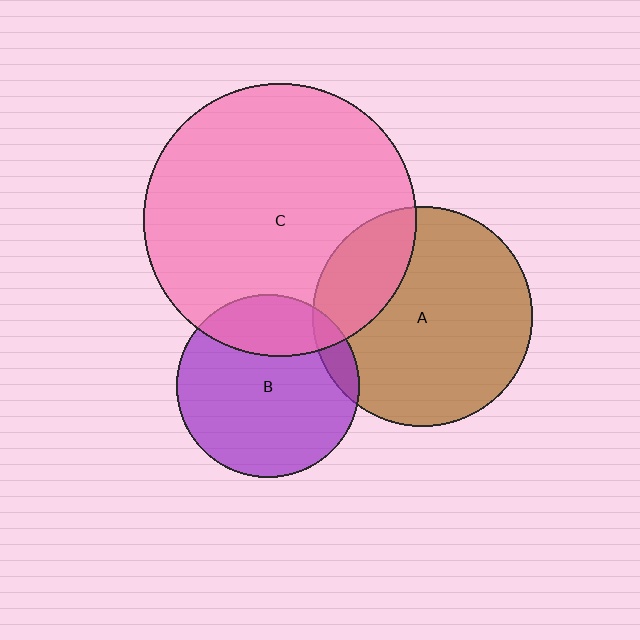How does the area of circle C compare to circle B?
Approximately 2.2 times.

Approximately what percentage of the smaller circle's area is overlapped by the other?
Approximately 10%.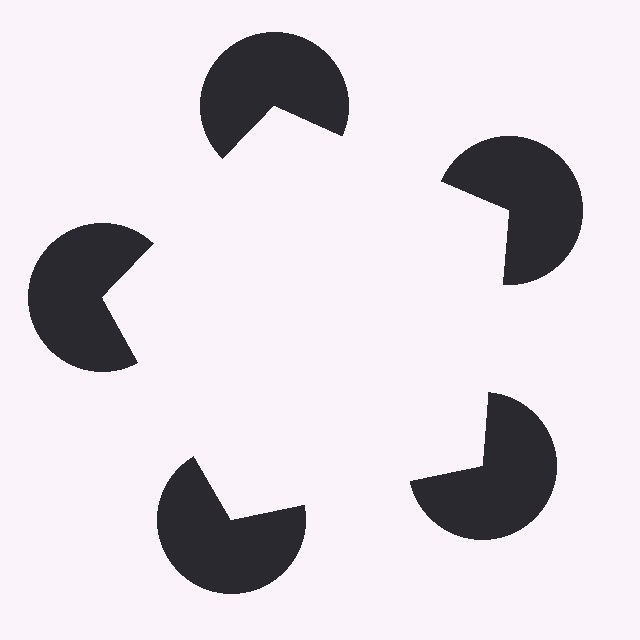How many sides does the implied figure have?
5 sides.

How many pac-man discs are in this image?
There are 5 — one at each vertex of the illusory pentagon.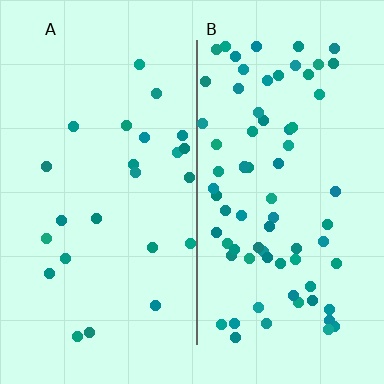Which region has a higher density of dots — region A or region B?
B (the right).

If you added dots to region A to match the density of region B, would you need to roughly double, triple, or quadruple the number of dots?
Approximately triple.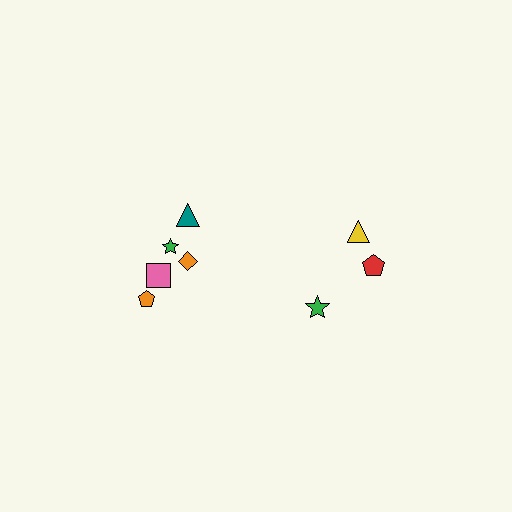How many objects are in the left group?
There are 5 objects.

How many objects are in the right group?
There are 3 objects.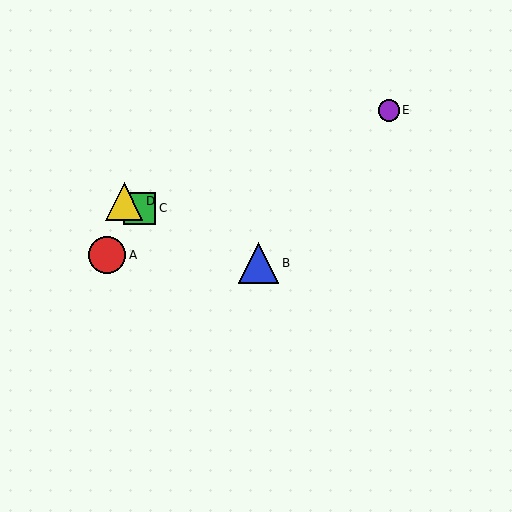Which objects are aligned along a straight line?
Objects B, C, D are aligned along a straight line.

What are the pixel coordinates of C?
Object C is at (140, 208).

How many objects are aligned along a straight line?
3 objects (B, C, D) are aligned along a straight line.